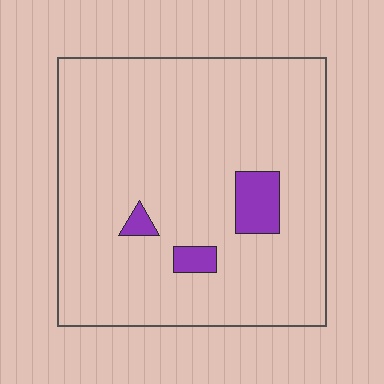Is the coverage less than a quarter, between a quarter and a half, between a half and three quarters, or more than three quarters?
Less than a quarter.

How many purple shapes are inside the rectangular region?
3.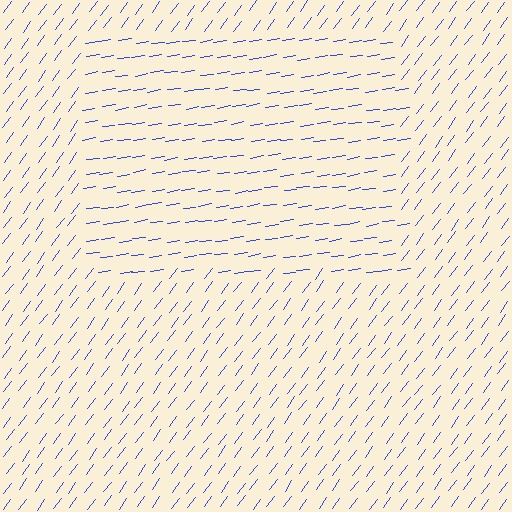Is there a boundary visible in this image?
Yes, there is a texture boundary formed by a change in line orientation.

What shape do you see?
I see a rectangle.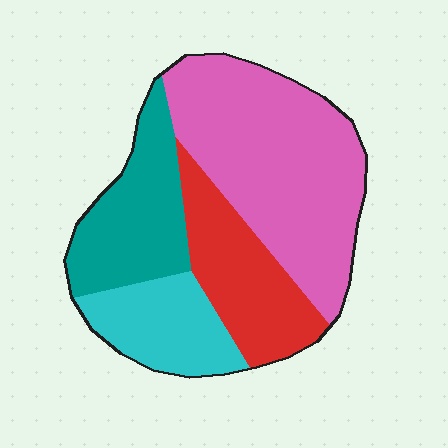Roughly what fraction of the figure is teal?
Teal takes up less than a quarter of the figure.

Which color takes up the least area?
Cyan, at roughly 15%.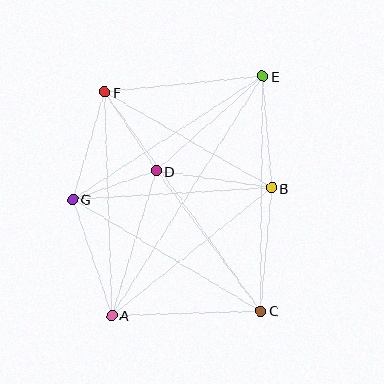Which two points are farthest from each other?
Points A and E are farthest from each other.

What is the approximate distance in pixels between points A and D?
The distance between A and D is approximately 151 pixels.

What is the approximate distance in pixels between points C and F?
The distance between C and F is approximately 269 pixels.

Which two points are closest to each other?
Points D and G are closest to each other.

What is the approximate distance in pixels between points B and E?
The distance between B and E is approximately 112 pixels.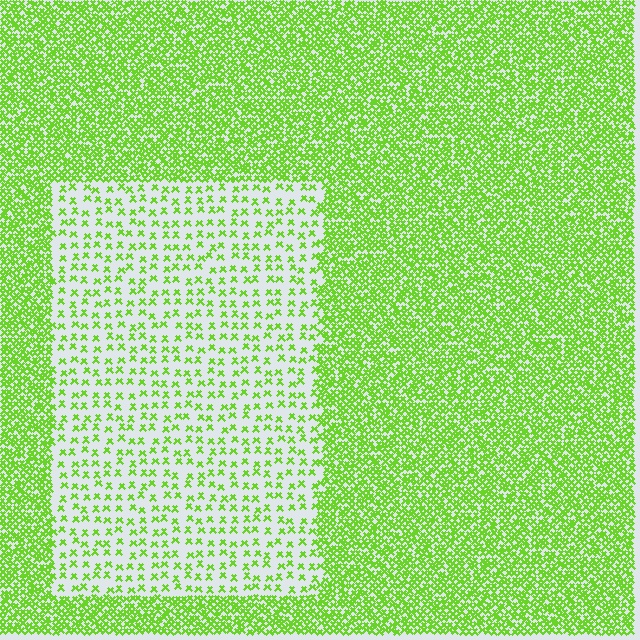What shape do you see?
I see a rectangle.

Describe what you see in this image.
The image contains small lime elements arranged at two different densities. A rectangle-shaped region is visible where the elements are less densely packed than the surrounding area.